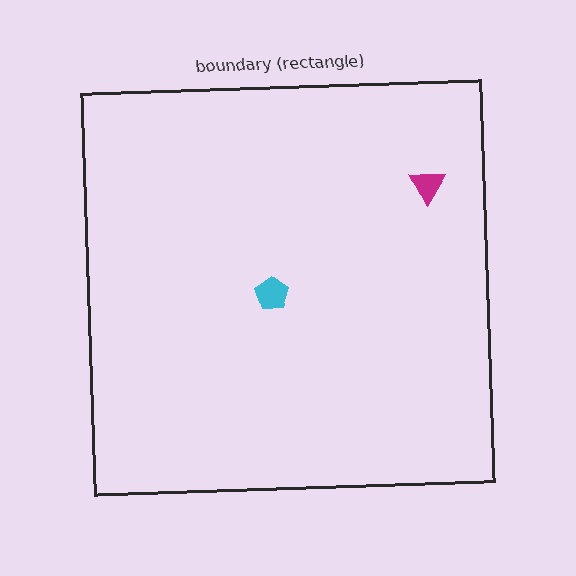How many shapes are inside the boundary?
2 inside, 0 outside.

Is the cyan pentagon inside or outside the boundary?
Inside.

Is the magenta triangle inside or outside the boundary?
Inside.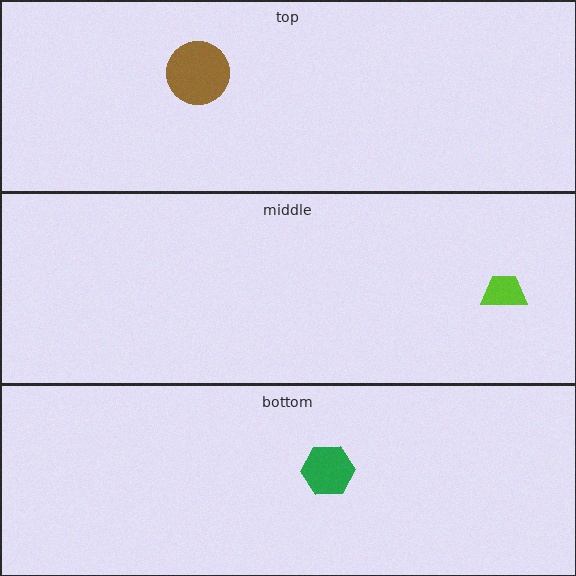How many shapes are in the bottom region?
1.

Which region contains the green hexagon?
The bottom region.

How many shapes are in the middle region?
1.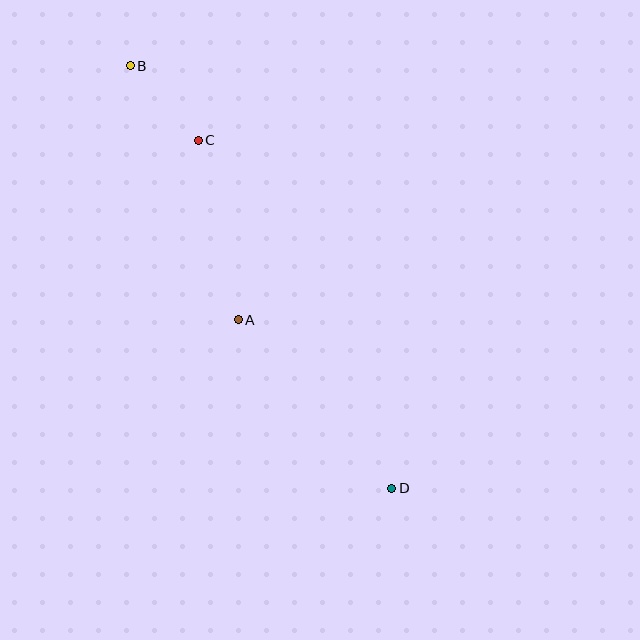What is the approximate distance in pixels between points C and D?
The distance between C and D is approximately 399 pixels.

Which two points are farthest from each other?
Points B and D are farthest from each other.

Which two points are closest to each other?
Points B and C are closest to each other.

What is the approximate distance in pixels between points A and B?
The distance between A and B is approximately 276 pixels.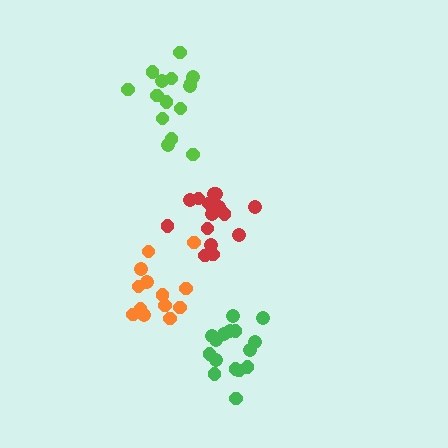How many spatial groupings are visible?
There are 4 spatial groupings.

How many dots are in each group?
Group 1: 16 dots, Group 2: 13 dots, Group 3: 15 dots, Group 4: 15 dots (59 total).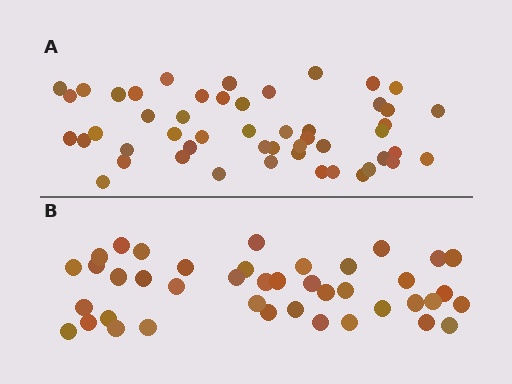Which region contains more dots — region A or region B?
Region A (the top region) has more dots.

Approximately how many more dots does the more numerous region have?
Region A has roughly 8 or so more dots than region B.